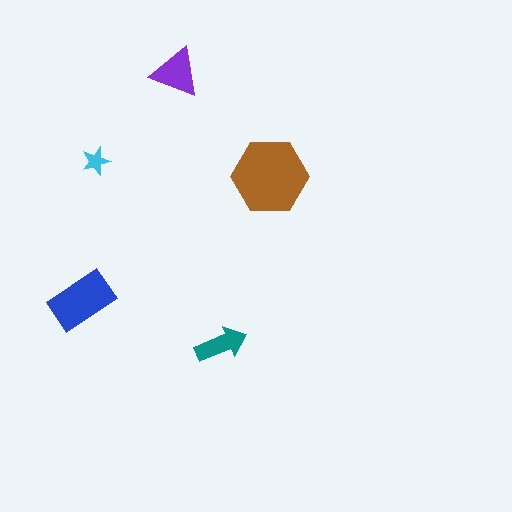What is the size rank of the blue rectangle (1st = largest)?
2nd.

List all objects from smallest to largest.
The cyan star, the teal arrow, the purple triangle, the blue rectangle, the brown hexagon.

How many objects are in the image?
There are 5 objects in the image.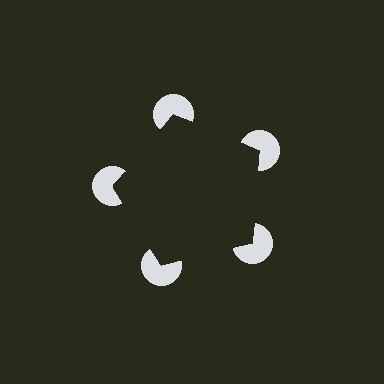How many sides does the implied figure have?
5 sides.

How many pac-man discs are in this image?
There are 5 — one at each vertex of the illusory pentagon.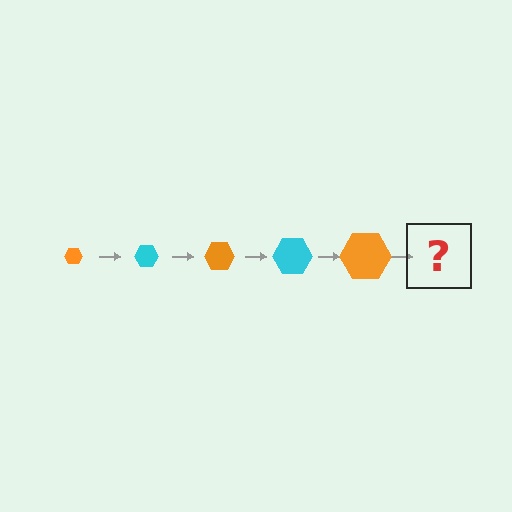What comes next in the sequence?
The next element should be a cyan hexagon, larger than the previous one.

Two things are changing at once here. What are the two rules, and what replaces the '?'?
The two rules are that the hexagon grows larger each step and the color cycles through orange and cyan. The '?' should be a cyan hexagon, larger than the previous one.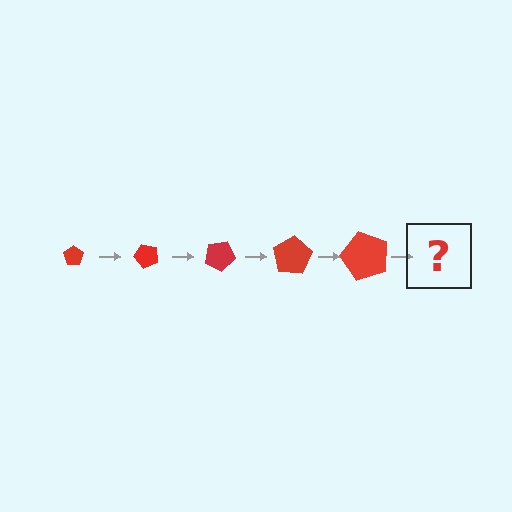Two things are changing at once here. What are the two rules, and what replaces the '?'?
The two rules are that the pentagon grows larger each step and it rotates 50 degrees each step. The '?' should be a pentagon, larger than the previous one and rotated 250 degrees from the start.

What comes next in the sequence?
The next element should be a pentagon, larger than the previous one and rotated 250 degrees from the start.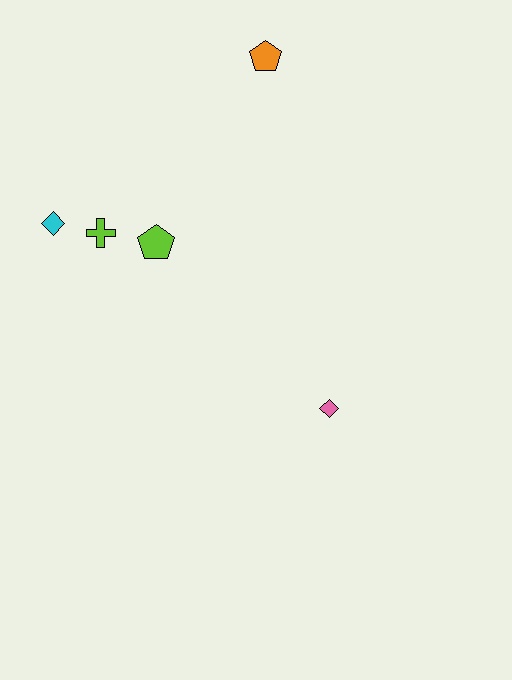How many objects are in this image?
There are 5 objects.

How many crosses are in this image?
There is 1 cross.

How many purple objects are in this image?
There are no purple objects.